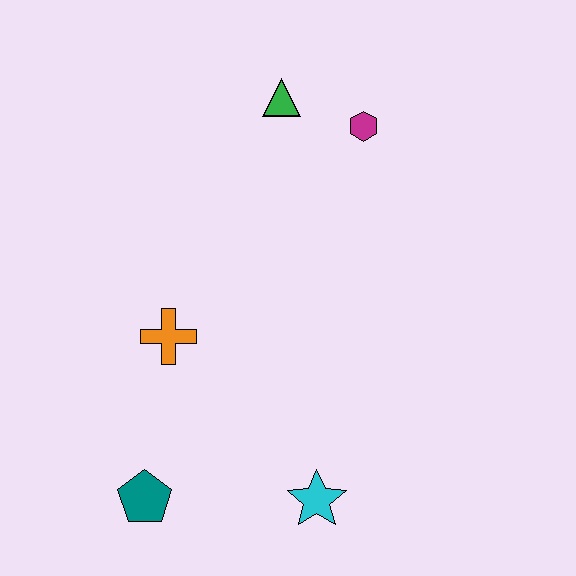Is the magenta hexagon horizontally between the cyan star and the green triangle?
No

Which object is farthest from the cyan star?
The green triangle is farthest from the cyan star.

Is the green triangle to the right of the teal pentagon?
Yes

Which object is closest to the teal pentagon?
The orange cross is closest to the teal pentagon.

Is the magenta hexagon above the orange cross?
Yes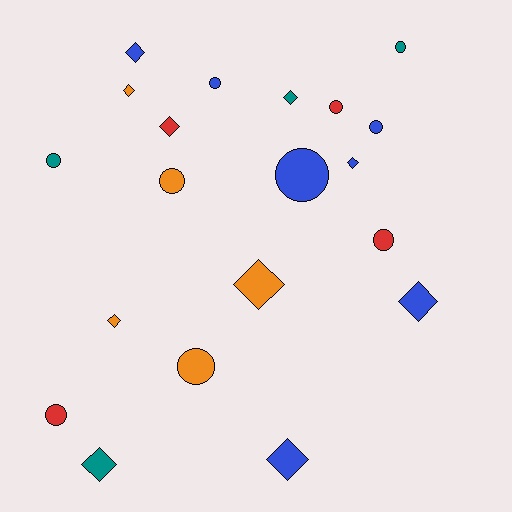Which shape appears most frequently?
Circle, with 10 objects.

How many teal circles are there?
There are 2 teal circles.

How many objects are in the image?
There are 20 objects.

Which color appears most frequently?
Blue, with 7 objects.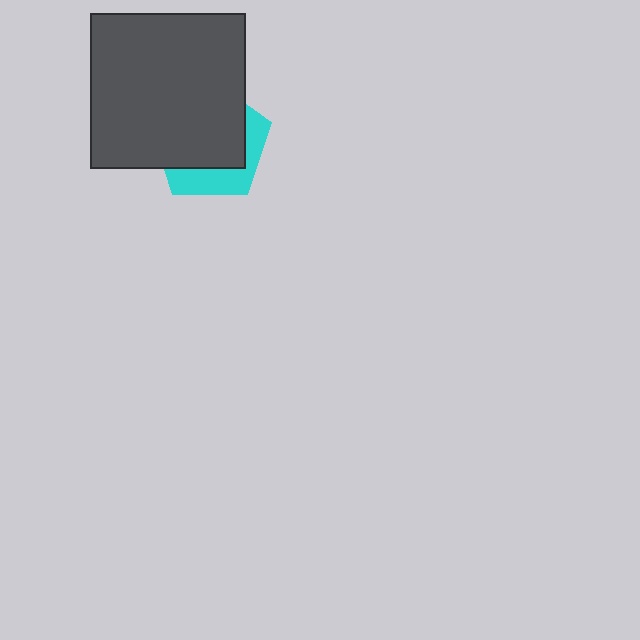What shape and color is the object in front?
The object in front is a dark gray square.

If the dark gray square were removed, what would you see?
You would see the complete cyan pentagon.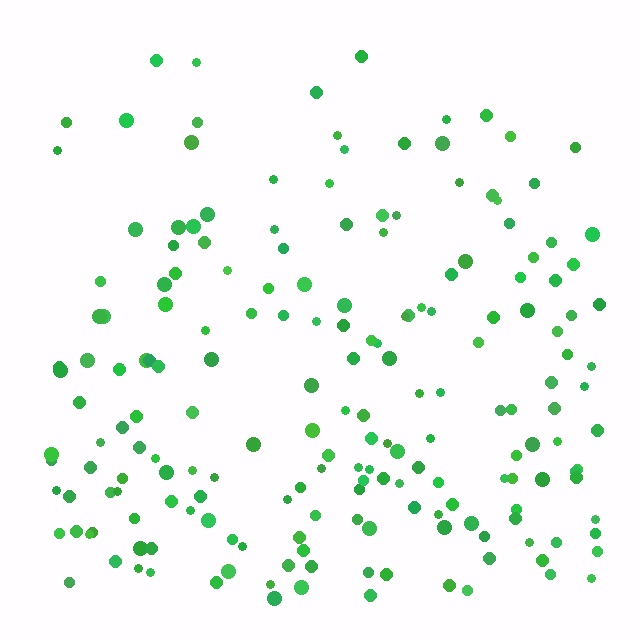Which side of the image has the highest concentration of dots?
The bottom.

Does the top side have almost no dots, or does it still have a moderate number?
Still a moderate number, just noticeably fewer than the bottom.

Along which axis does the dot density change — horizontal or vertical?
Vertical.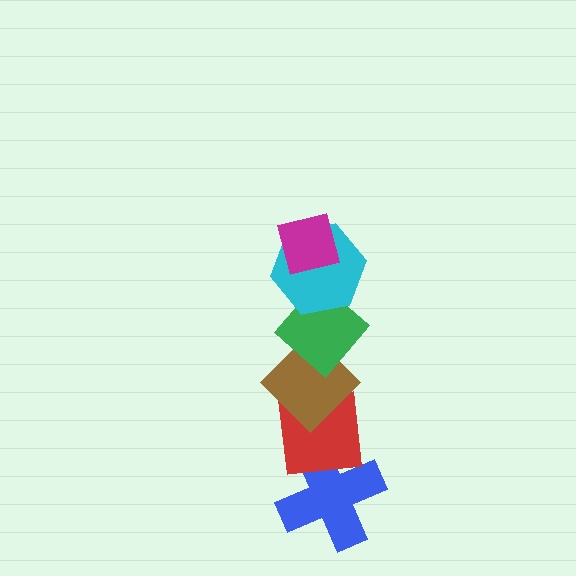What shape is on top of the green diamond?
The cyan hexagon is on top of the green diamond.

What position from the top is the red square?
The red square is 5th from the top.